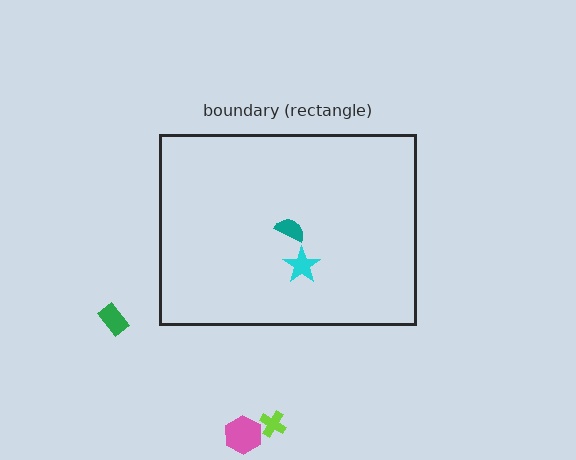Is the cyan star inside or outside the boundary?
Inside.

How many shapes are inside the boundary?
2 inside, 3 outside.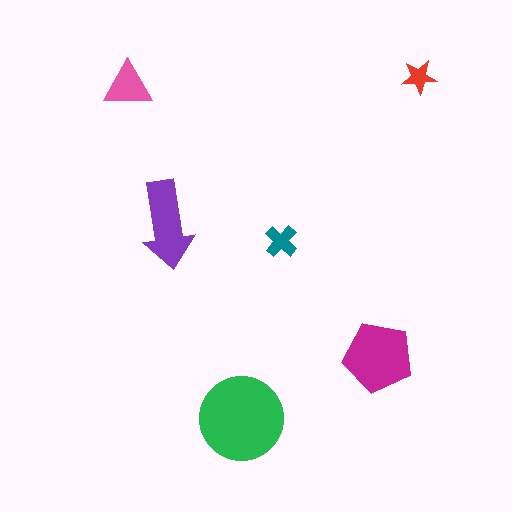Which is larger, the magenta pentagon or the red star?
The magenta pentagon.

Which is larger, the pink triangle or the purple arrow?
The purple arrow.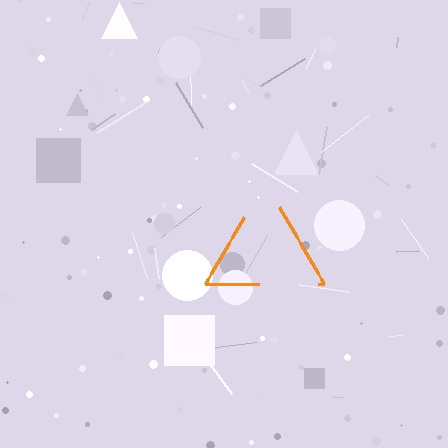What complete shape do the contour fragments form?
The contour fragments form a triangle.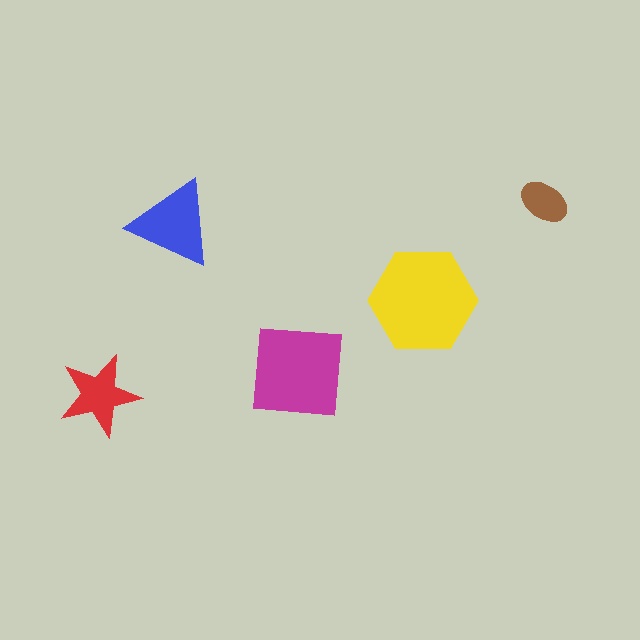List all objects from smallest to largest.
The brown ellipse, the red star, the blue triangle, the magenta square, the yellow hexagon.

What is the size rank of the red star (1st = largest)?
4th.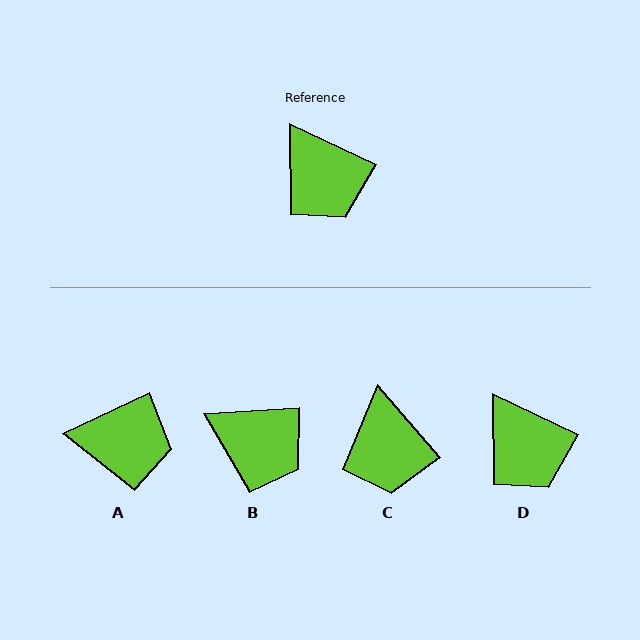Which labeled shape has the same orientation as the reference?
D.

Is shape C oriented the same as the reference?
No, it is off by about 24 degrees.